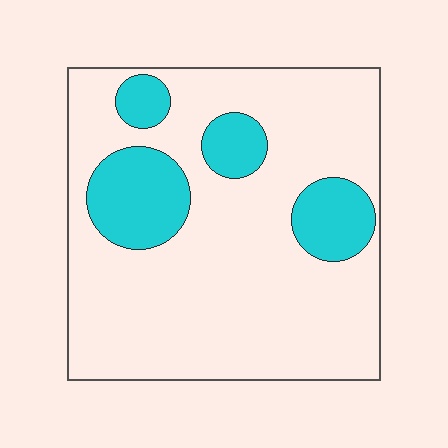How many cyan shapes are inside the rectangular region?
4.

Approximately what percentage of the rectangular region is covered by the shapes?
Approximately 20%.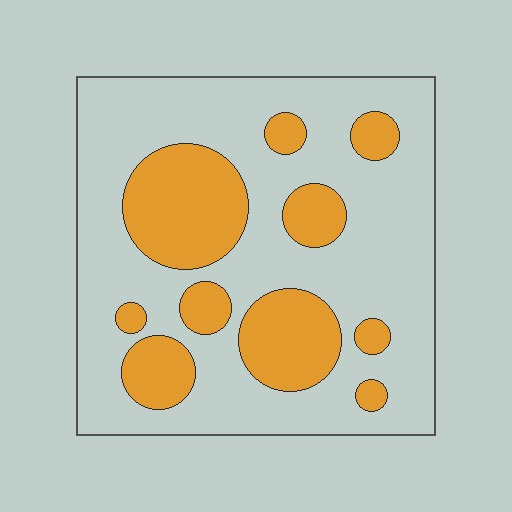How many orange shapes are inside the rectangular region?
10.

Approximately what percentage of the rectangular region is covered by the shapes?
Approximately 30%.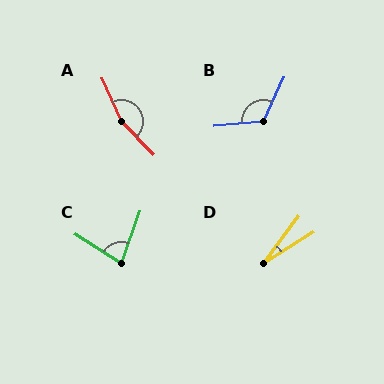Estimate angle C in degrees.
Approximately 76 degrees.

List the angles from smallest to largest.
D (21°), C (76°), B (120°), A (160°).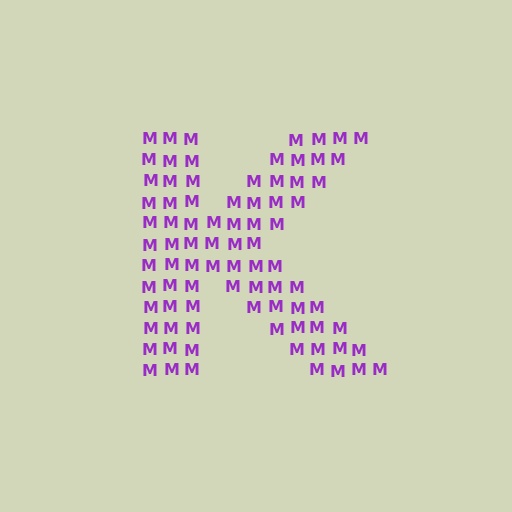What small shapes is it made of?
It is made of small letter M's.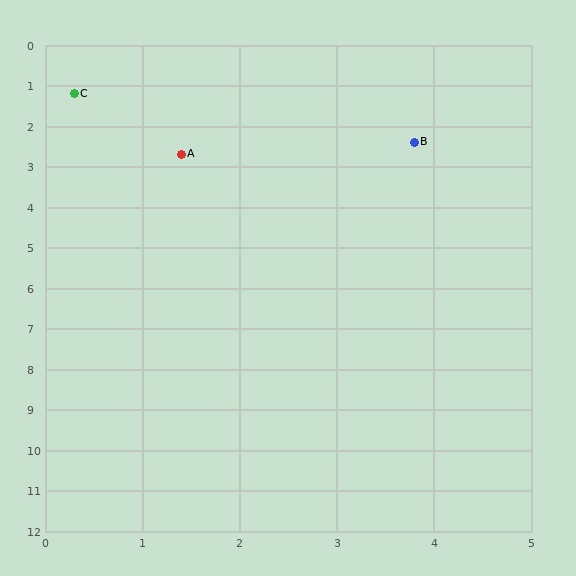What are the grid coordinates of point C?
Point C is at approximately (0.3, 1.2).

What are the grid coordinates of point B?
Point B is at approximately (3.8, 2.4).